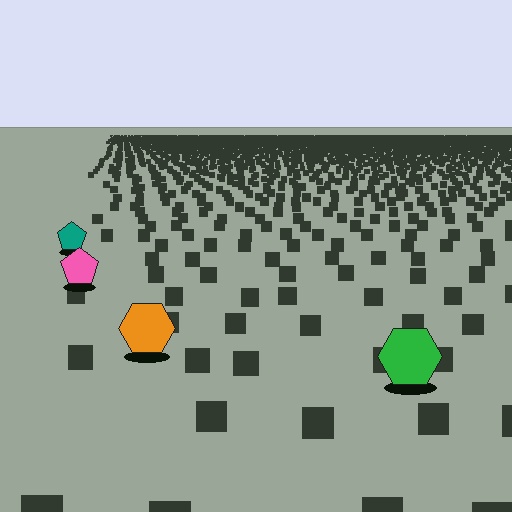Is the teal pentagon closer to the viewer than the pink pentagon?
No. The pink pentagon is closer — you can tell from the texture gradient: the ground texture is coarser near it.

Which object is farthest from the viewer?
The teal pentagon is farthest from the viewer. It appears smaller and the ground texture around it is denser.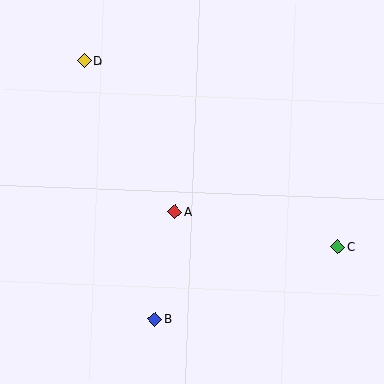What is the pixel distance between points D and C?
The distance between D and C is 315 pixels.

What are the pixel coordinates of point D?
Point D is at (84, 60).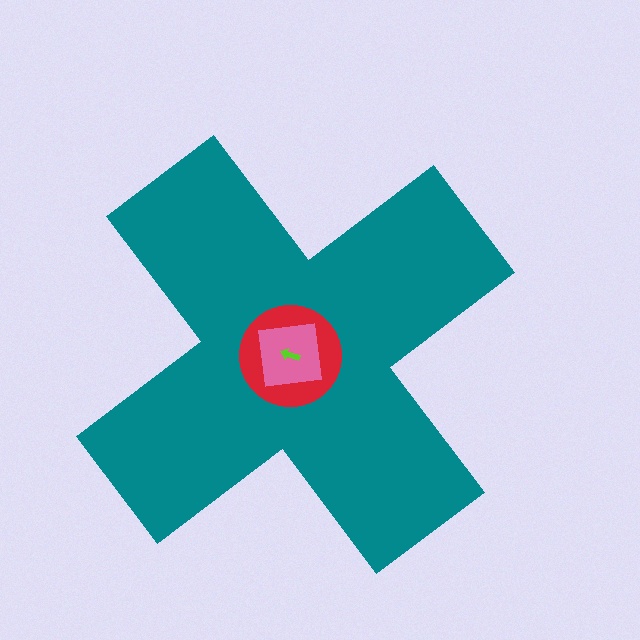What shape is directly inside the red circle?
The pink square.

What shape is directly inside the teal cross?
The red circle.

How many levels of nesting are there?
4.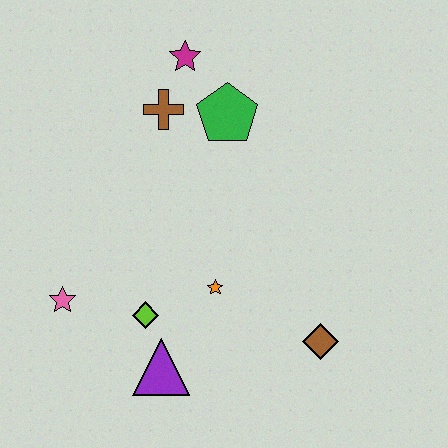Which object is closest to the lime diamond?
The purple triangle is closest to the lime diamond.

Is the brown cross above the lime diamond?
Yes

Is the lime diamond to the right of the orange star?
No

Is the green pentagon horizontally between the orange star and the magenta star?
No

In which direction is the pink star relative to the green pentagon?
The pink star is below the green pentagon.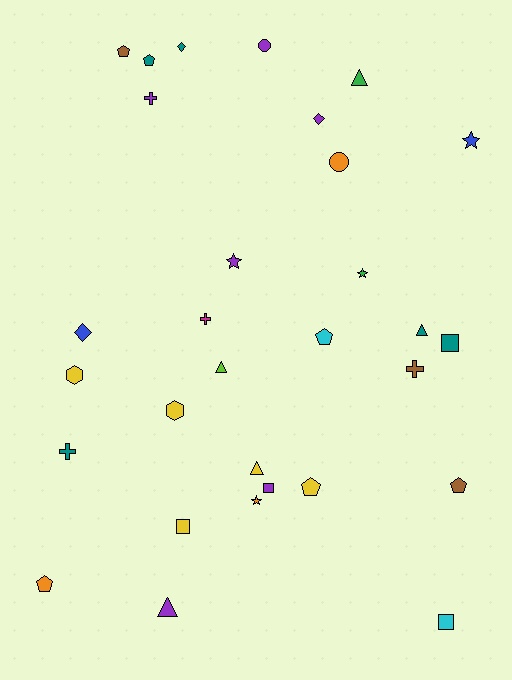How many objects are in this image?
There are 30 objects.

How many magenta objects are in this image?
There is 1 magenta object.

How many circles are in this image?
There are 2 circles.